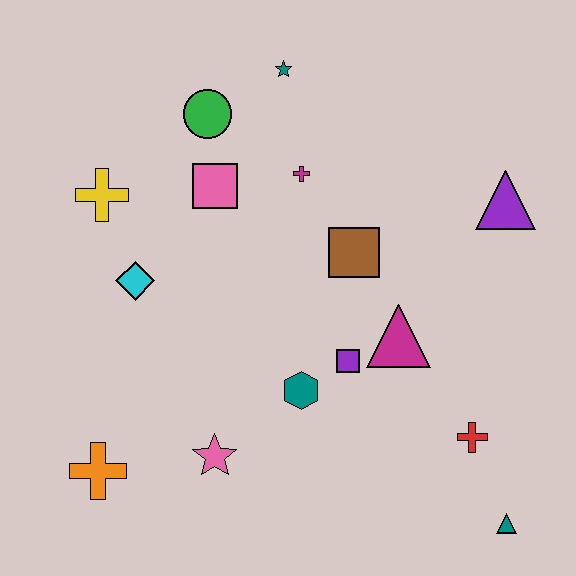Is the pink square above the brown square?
Yes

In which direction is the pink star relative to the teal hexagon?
The pink star is to the left of the teal hexagon.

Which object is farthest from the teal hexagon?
The teal star is farthest from the teal hexagon.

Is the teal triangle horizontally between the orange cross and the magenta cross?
No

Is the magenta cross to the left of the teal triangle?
Yes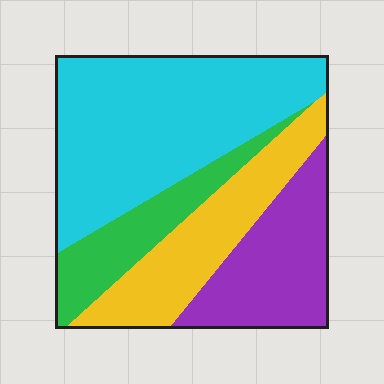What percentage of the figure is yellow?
Yellow takes up between a sixth and a third of the figure.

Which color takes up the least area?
Green, at roughly 15%.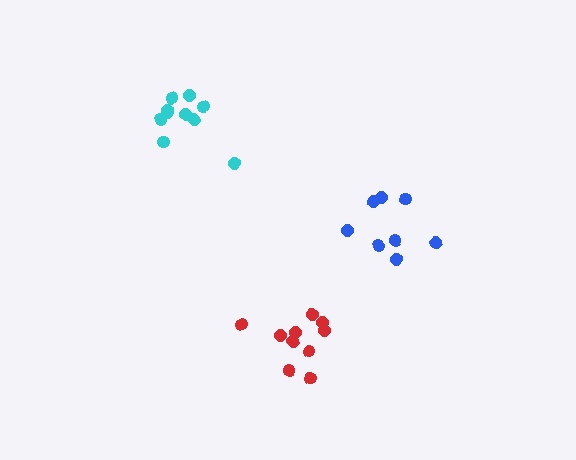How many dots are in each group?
Group 1: 8 dots, Group 2: 10 dots, Group 3: 10 dots (28 total).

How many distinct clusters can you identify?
There are 3 distinct clusters.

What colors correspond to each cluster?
The clusters are colored: blue, cyan, red.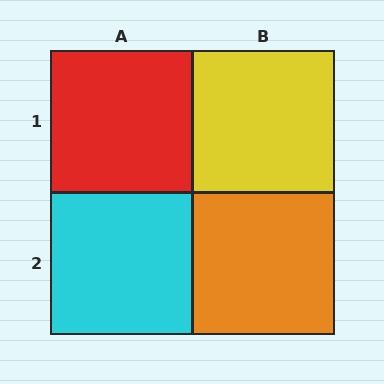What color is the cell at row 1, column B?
Yellow.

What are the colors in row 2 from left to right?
Cyan, orange.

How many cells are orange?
1 cell is orange.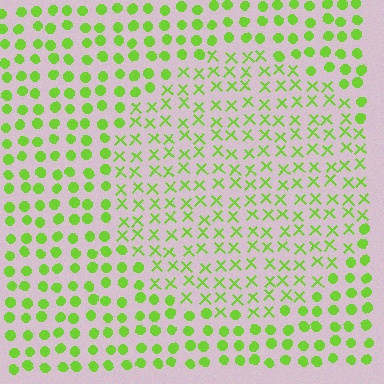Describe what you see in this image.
The image is filled with small lime elements arranged in a uniform grid. A circle-shaped region contains X marks, while the surrounding area contains circles. The boundary is defined purely by the change in element shape.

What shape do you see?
I see a circle.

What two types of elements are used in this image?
The image uses X marks inside the circle region and circles outside it.